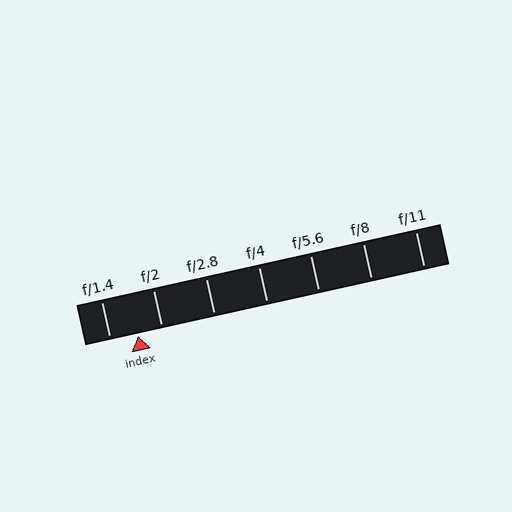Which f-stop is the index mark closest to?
The index mark is closest to f/2.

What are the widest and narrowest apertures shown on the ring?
The widest aperture shown is f/1.4 and the narrowest is f/11.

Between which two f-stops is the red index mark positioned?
The index mark is between f/1.4 and f/2.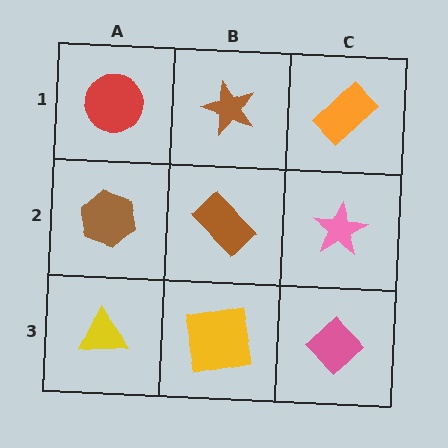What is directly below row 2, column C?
A pink diamond.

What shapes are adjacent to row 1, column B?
A brown rectangle (row 2, column B), a red circle (row 1, column A), an orange rectangle (row 1, column C).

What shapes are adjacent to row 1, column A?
A brown hexagon (row 2, column A), a brown star (row 1, column B).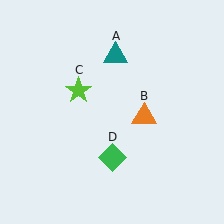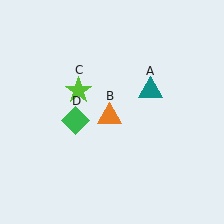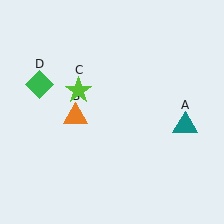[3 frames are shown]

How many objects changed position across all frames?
3 objects changed position: teal triangle (object A), orange triangle (object B), green diamond (object D).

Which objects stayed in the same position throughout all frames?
Lime star (object C) remained stationary.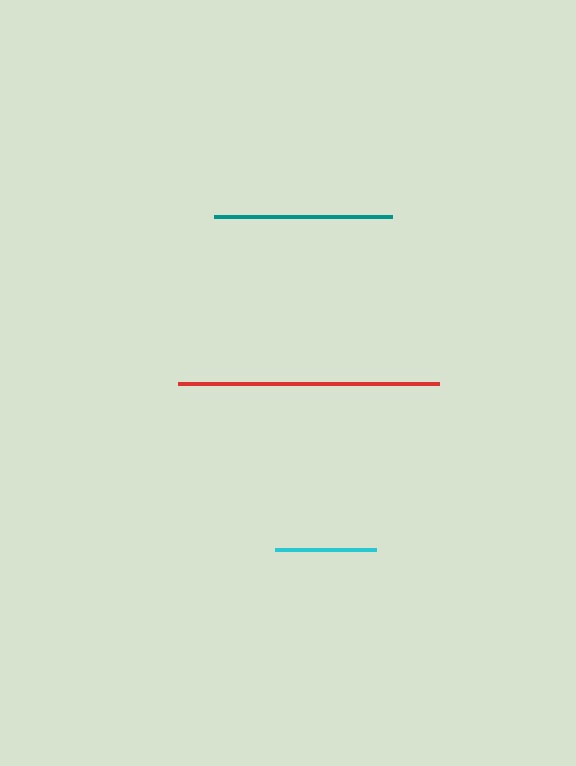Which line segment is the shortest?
The cyan line is the shortest at approximately 101 pixels.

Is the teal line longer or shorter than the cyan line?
The teal line is longer than the cyan line.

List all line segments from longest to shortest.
From longest to shortest: red, teal, cyan.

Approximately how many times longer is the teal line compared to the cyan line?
The teal line is approximately 1.8 times the length of the cyan line.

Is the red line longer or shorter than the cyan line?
The red line is longer than the cyan line.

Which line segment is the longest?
The red line is the longest at approximately 262 pixels.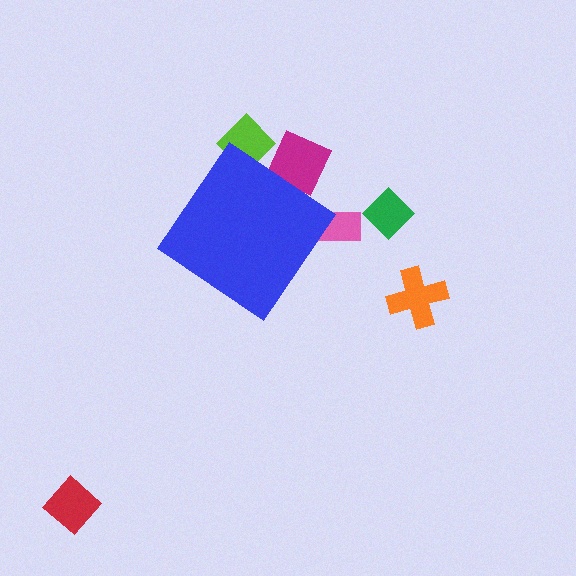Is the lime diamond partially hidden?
Yes, the lime diamond is partially hidden behind the blue diamond.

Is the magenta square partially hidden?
Yes, the magenta square is partially hidden behind the blue diamond.